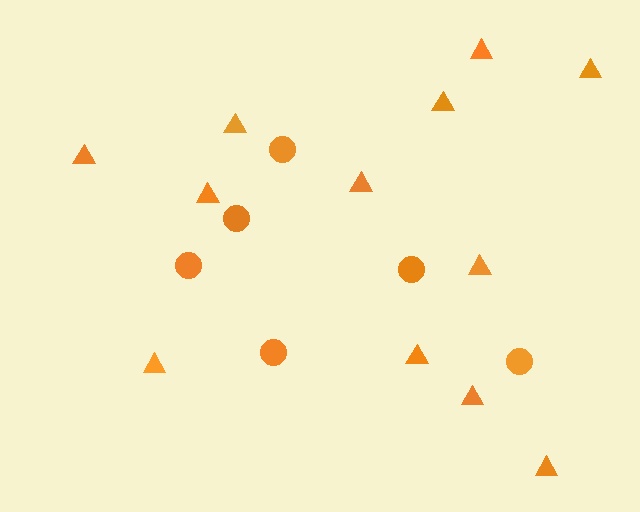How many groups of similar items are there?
There are 2 groups: one group of triangles (12) and one group of circles (6).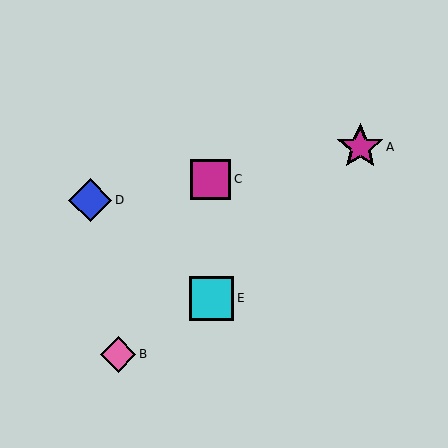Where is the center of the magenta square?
The center of the magenta square is at (210, 179).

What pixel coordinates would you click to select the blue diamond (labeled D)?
Click at (90, 200) to select the blue diamond D.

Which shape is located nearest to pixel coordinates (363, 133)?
The magenta star (labeled A) at (360, 147) is nearest to that location.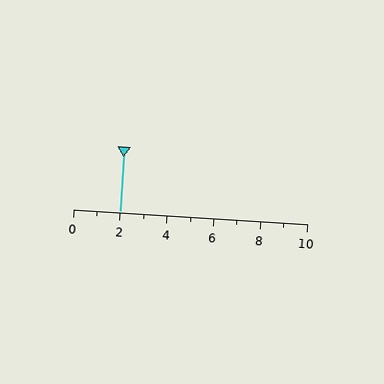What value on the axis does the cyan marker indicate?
The marker indicates approximately 2.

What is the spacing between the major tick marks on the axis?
The major ticks are spaced 2 apart.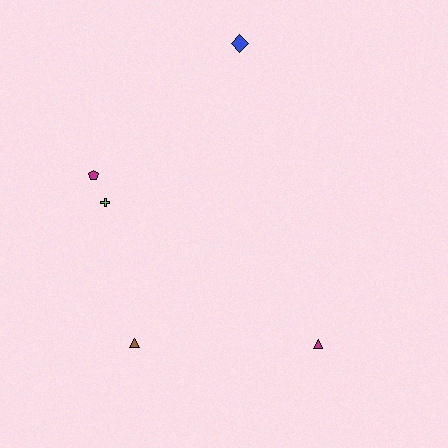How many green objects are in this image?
There are no green objects.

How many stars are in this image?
There are no stars.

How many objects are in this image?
There are 5 objects.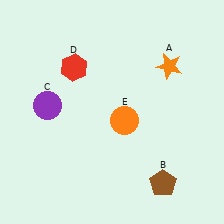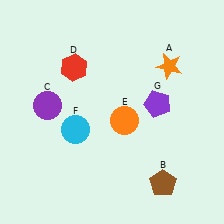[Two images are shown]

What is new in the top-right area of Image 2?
A purple pentagon (G) was added in the top-right area of Image 2.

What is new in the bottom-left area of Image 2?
A cyan circle (F) was added in the bottom-left area of Image 2.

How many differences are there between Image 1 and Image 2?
There are 2 differences between the two images.